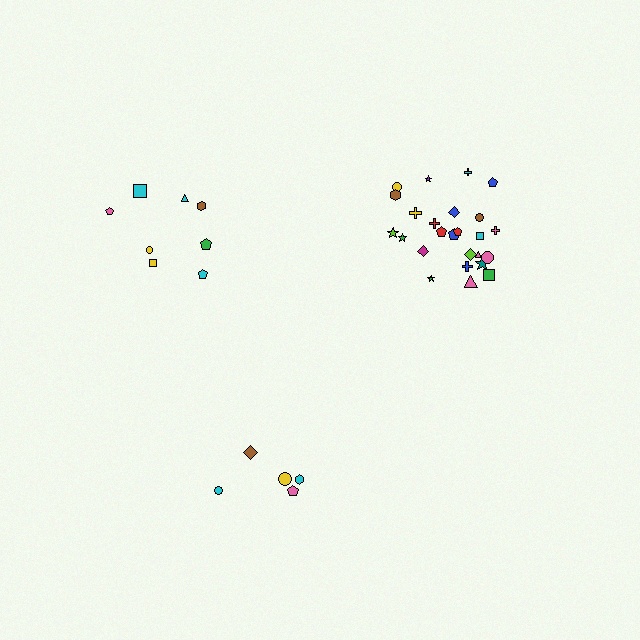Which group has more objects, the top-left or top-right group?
The top-right group.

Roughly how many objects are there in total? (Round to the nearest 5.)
Roughly 40 objects in total.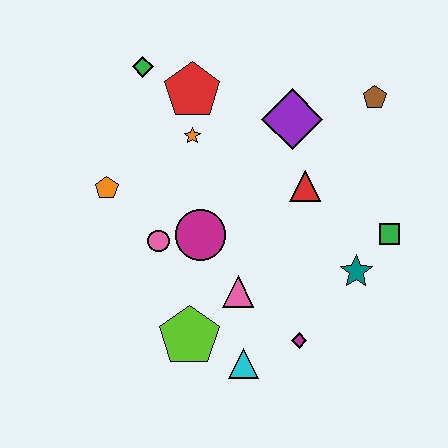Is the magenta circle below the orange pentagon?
Yes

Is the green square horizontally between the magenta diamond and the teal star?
No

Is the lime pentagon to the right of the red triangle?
No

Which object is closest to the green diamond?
The red pentagon is closest to the green diamond.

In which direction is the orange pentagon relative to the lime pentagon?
The orange pentagon is above the lime pentagon.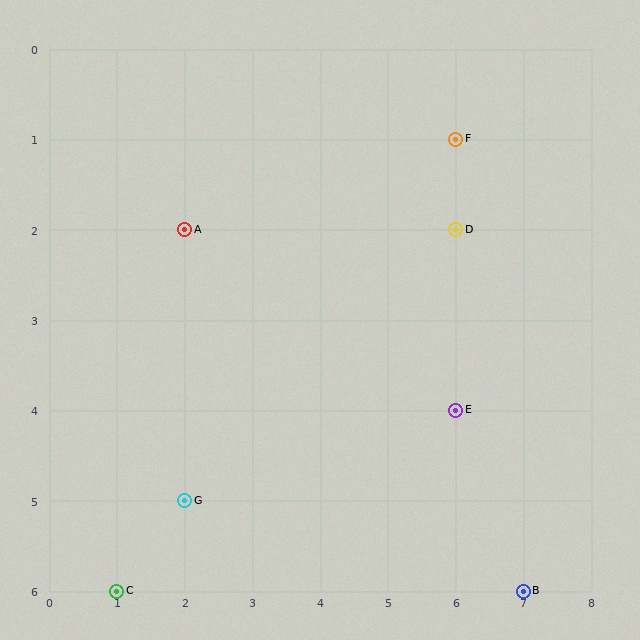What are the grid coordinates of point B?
Point B is at grid coordinates (7, 6).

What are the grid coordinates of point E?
Point E is at grid coordinates (6, 4).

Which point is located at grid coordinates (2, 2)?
Point A is at (2, 2).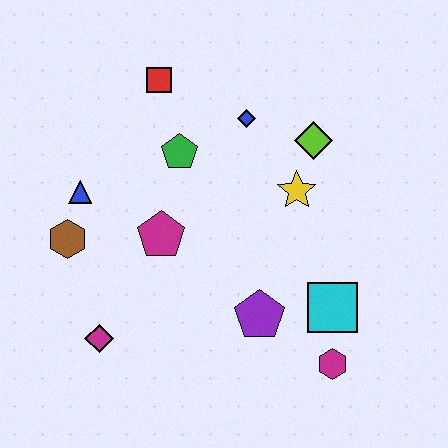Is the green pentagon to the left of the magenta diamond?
No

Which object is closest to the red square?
The green pentagon is closest to the red square.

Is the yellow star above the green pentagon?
No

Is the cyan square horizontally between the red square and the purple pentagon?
No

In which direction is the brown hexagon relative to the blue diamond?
The brown hexagon is to the left of the blue diamond.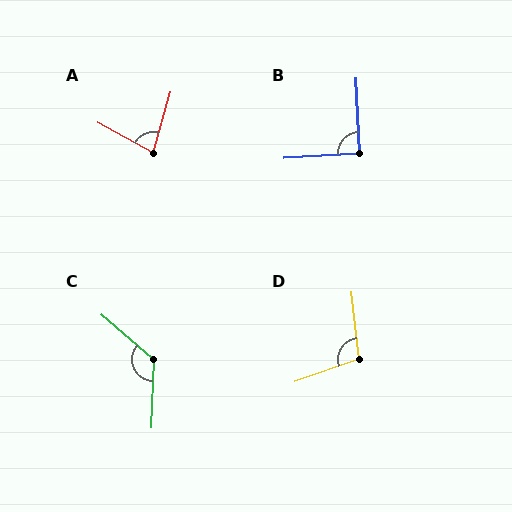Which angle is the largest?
C, at approximately 129 degrees.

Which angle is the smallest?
A, at approximately 77 degrees.